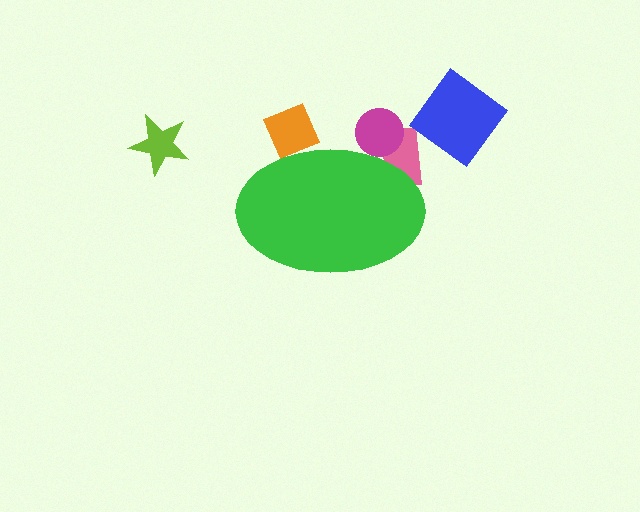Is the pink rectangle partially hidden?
Yes, the pink rectangle is partially hidden behind the green ellipse.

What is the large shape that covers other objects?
A green ellipse.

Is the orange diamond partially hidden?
Yes, the orange diamond is partially hidden behind the green ellipse.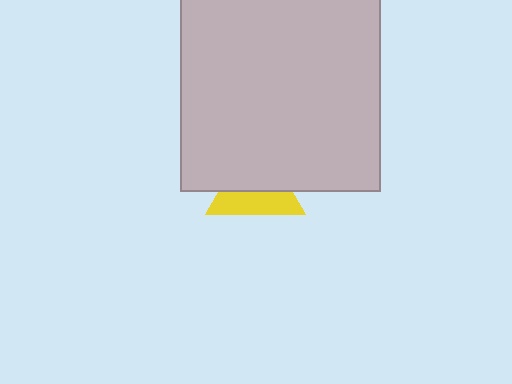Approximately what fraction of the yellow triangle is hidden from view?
Roughly 53% of the yellow triangle is hidden behind the light gray square.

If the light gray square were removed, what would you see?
You would see the complete yellow triangle.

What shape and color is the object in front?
The object in front is a light gray square.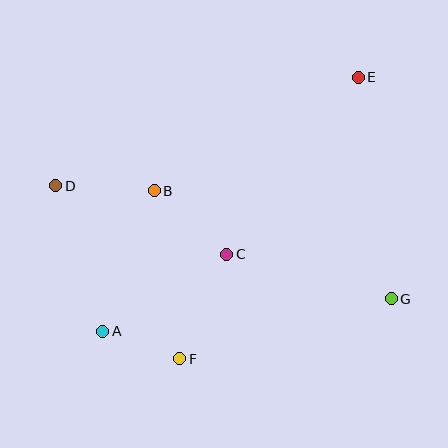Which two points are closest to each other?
Points A and F are closest to each other.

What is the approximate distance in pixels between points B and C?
The distance between B and C is approximately 96 pixels.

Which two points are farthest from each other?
Points A and E are farthest from each other.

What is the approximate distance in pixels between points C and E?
The distance between C and E is approximately 220 pixels.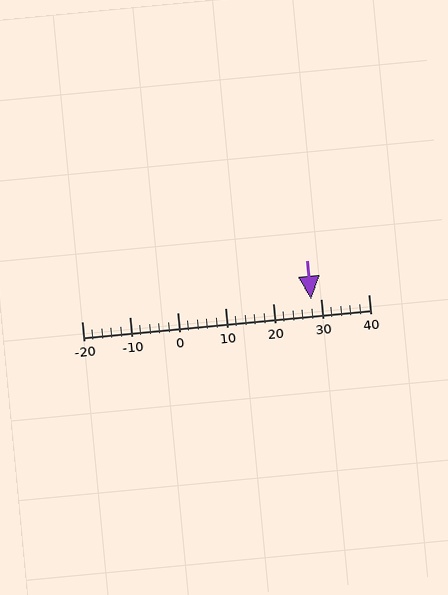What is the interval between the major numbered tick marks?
The major tick marks are spaced 10 units apart.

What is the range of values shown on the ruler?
The ruler shows values from -20 to 40.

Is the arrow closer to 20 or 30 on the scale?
The arrow is closer to 30.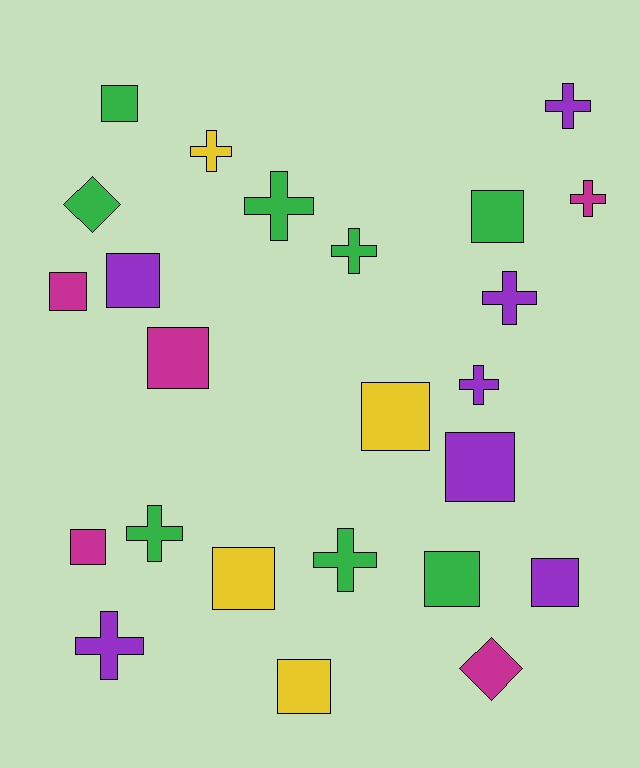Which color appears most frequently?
Green, with 8 objects.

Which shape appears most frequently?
Square, with 12 objects.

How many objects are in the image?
There are 24 objects.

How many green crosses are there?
There are 4 green crosses.